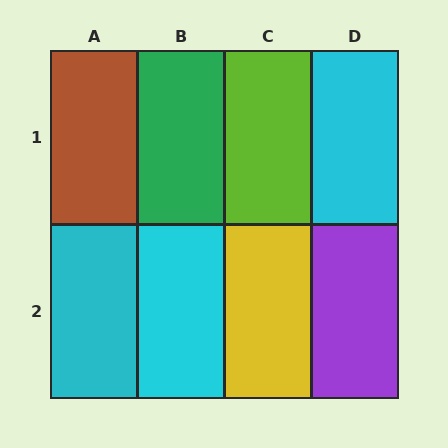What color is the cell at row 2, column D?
Purple.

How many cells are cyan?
3 cells are cyan.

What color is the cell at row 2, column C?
Yellow.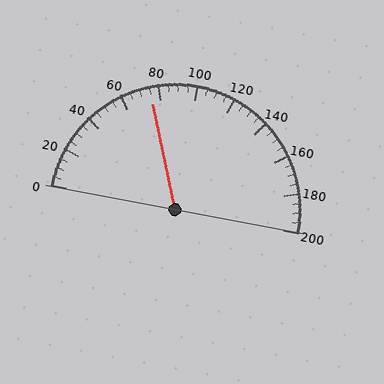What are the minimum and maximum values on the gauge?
The gauge ranges from 0 to 200.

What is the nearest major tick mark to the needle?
The nearest major tick mark is 80.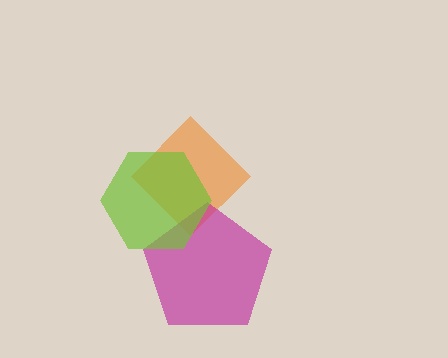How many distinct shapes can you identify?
There are 3 distinct shapes: an orange diamond, a magenta pentagon, a lime hexagon.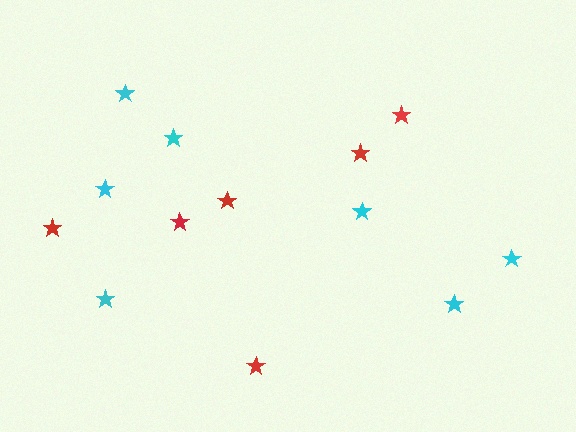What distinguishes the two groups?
There are 2 groups: one group of red stars (6) and one group of cyan stars (7).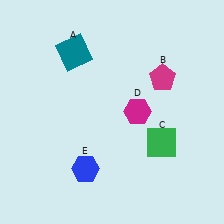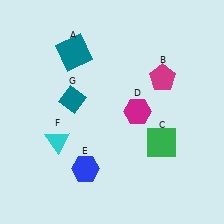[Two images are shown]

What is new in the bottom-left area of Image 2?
A cyan triangle (F) was added in the bottom-left area of Image 2.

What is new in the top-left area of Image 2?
A teal diamond (G) was added in the top-left area of Image 2.